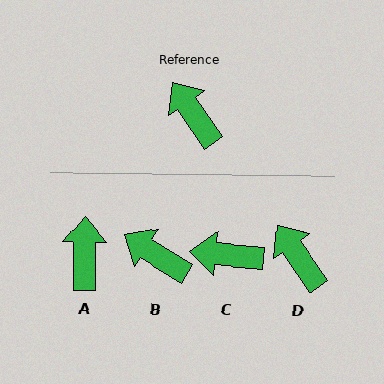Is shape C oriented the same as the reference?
No, it is off by about 51 degrees.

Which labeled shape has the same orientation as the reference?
D.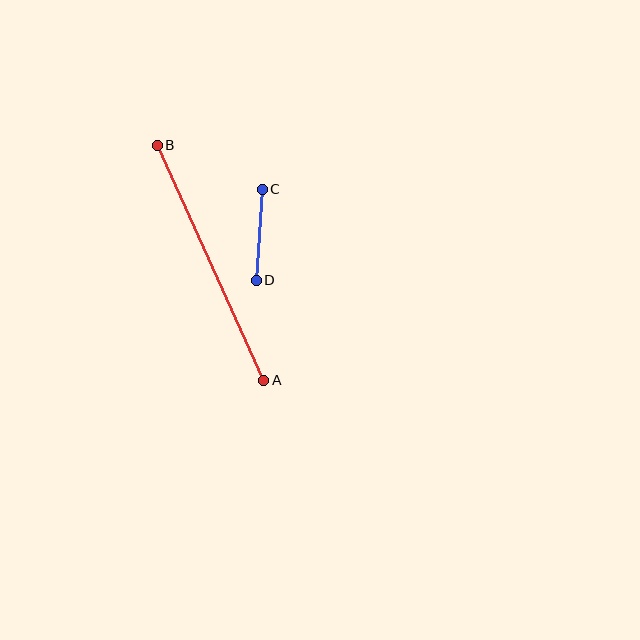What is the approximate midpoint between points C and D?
The midpoint is at approximately (259, 235) pixels.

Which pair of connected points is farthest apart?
Points A and B are farthest apart.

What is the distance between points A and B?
The distance is approximately 258 pixels.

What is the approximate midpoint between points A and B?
The midpoint is at approximately (210, 263) pixels.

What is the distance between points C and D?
The distance is approximately 91 pixels.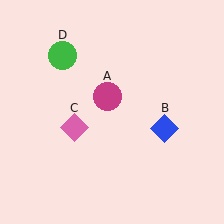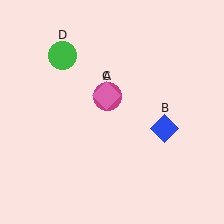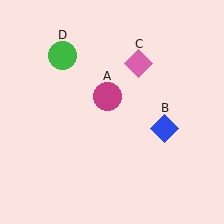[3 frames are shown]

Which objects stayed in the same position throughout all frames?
Magenta circle (object A) and blue diamond (object B) and green circle (object D) remained stationary.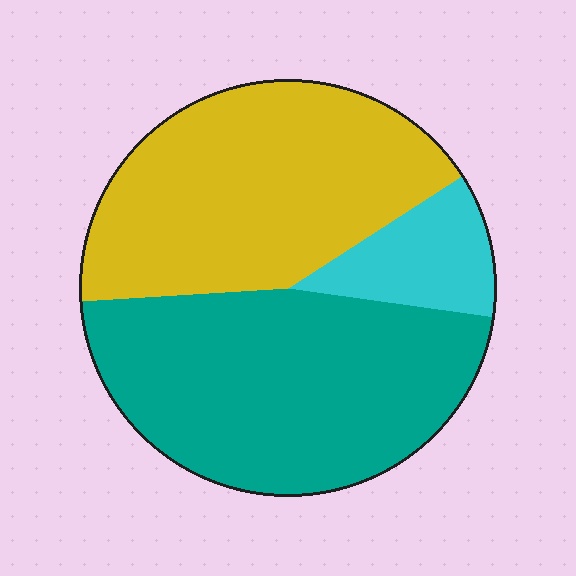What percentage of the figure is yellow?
Yellow takes up about two fifths (2/5) of the figure.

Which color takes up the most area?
Teal, at roughly 45%.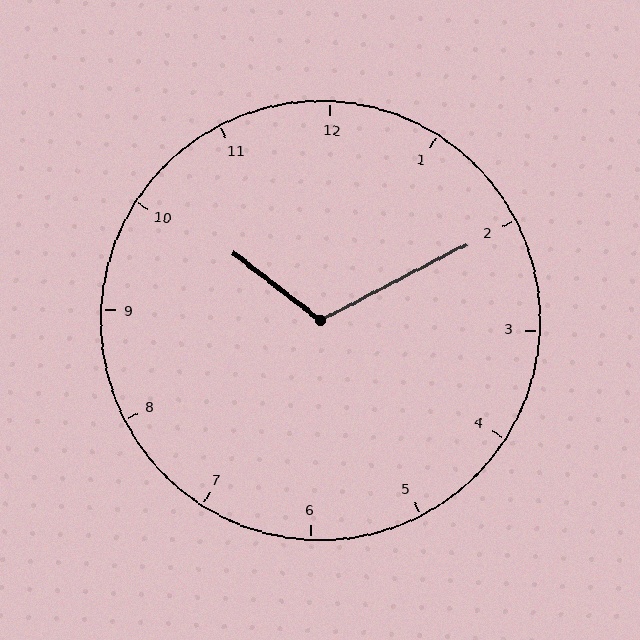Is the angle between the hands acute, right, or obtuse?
It is obtuse.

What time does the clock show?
10:10.